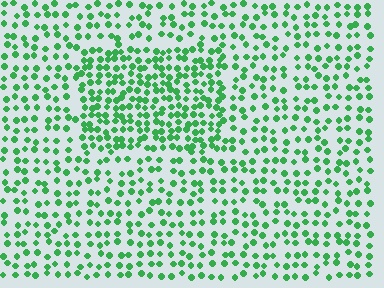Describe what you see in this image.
The image contains small green elements arranged at two different densities. A rectangle-shaped region is visible where the elements are more densely packed than the surrounding area.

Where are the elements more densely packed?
The elements are more densely packed inside the rectangle boundary.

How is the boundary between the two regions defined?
The boundary is defined by a change in element density (approximately 1.7x ratio). All elements are the same color, size, and shape.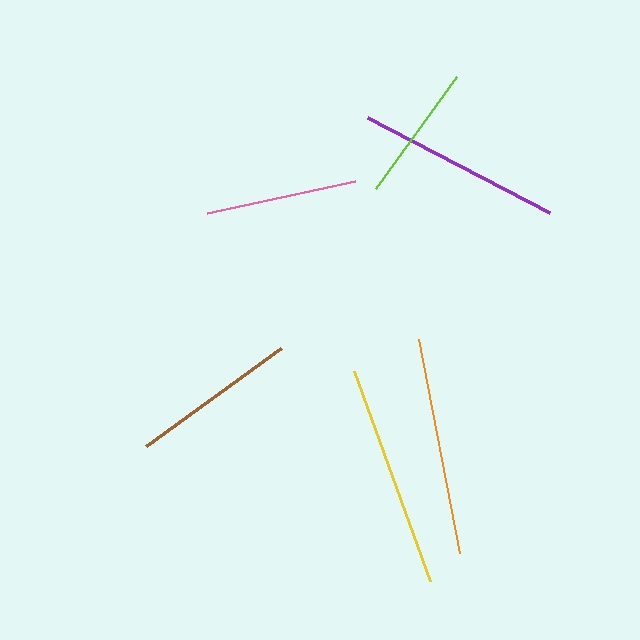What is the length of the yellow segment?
The yellow segment is approximately 224 pixels long.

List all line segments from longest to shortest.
From longest to shortest: yellow, orange, purple, brown, pink, lime.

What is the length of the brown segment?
The brown segment is approximately 167 pixels long.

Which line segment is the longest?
The yellow line is the longest at approximately 224 pixels.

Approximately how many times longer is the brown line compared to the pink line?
The brown line is approximately 1.1 times the length of the pink line.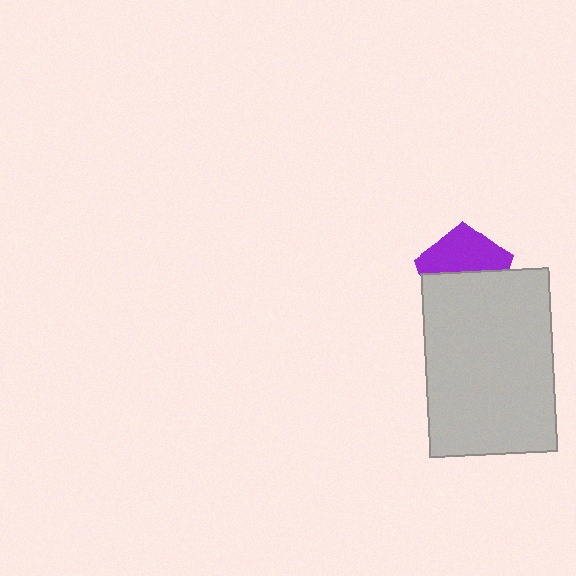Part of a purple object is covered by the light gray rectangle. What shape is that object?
It is a pentagon.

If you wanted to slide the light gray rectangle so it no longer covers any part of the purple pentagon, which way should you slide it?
Slide it down — that is the most direct way to separate the two shapes.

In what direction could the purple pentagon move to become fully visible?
The purple pentagon could move up. That would shift it out from behind the light gray rectangle entirely.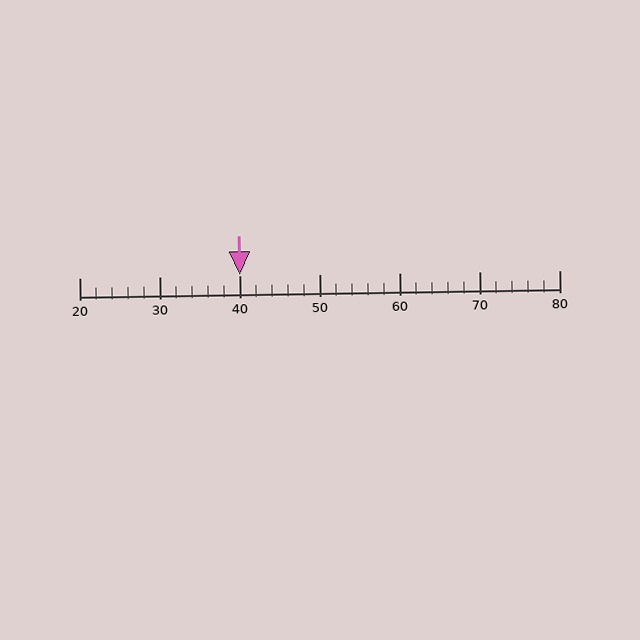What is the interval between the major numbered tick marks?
The major tick marks are spaced 10 units apart.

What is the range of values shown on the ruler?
The ruler shows values from 20 to 80.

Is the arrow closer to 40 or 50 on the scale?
The arrow is closer to 40.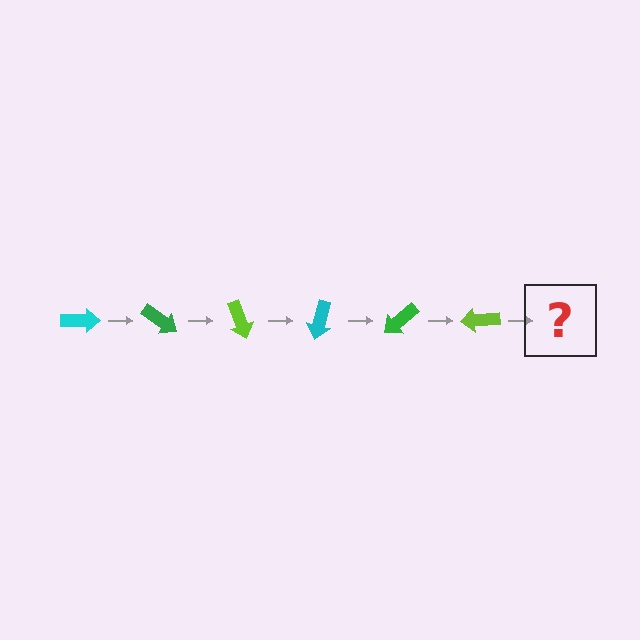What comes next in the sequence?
The next element should be a cyan arrow, rotated 210 degrees from the start.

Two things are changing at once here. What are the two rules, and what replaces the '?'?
The two rules are that it rotates 35 degrees each step and the color cycles through cyan, green, and lime. The '?' should be a cyan arrow, rotated 210 degrees from the start.